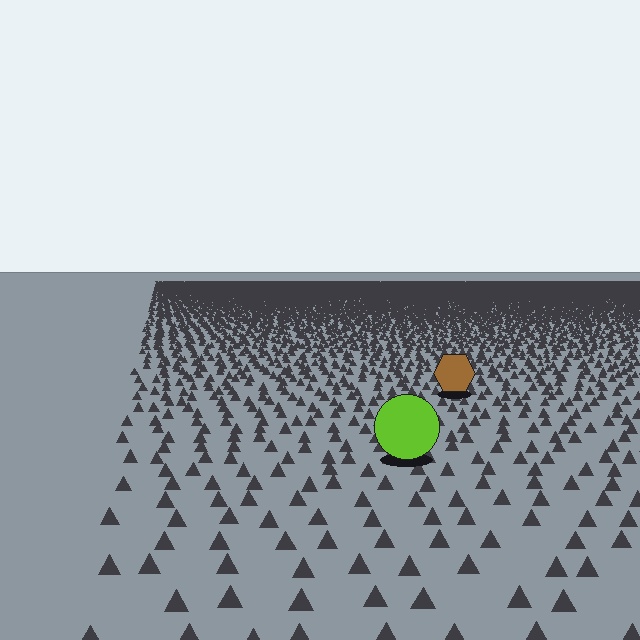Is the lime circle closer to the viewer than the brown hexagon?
Yes. The lime circle is closer — you can tell from the texture gradient: the ground texture is coarser near it.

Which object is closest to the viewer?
The lime circle is closest. The texture marks near it are larger and more spread out.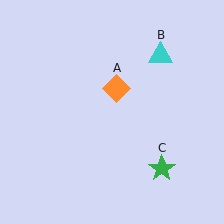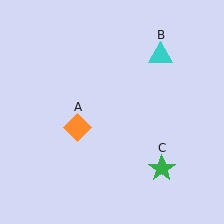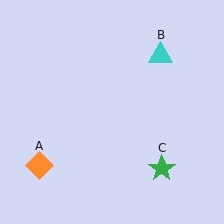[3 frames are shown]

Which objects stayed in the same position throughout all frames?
Cyan triangle (object B) and green star (object C) remained stationary.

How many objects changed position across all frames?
1 object changed position: orange diamond (object A).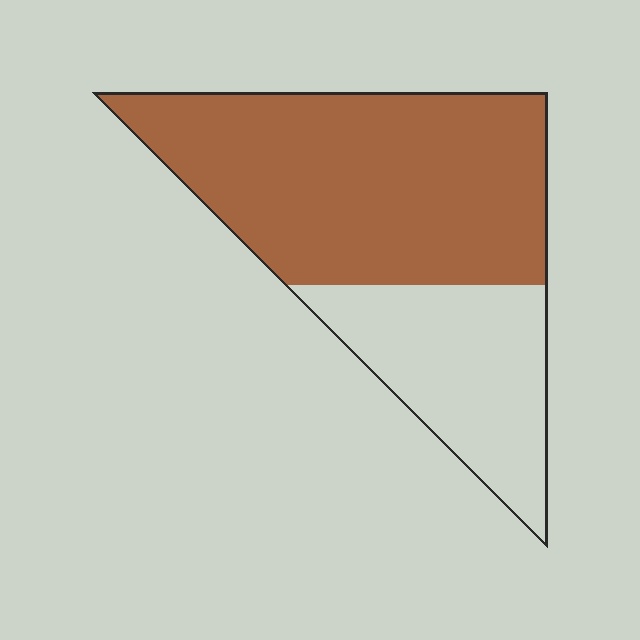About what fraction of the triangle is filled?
About two thirds (2/3).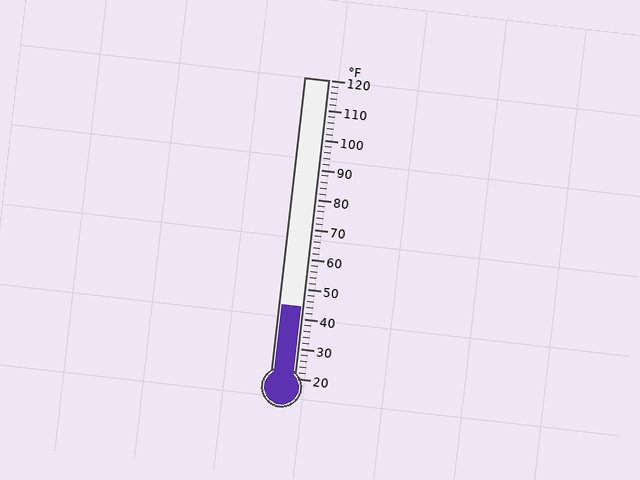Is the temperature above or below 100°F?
The temperature is below 100°F.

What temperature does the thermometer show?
The thermometer shows approximately 44°F.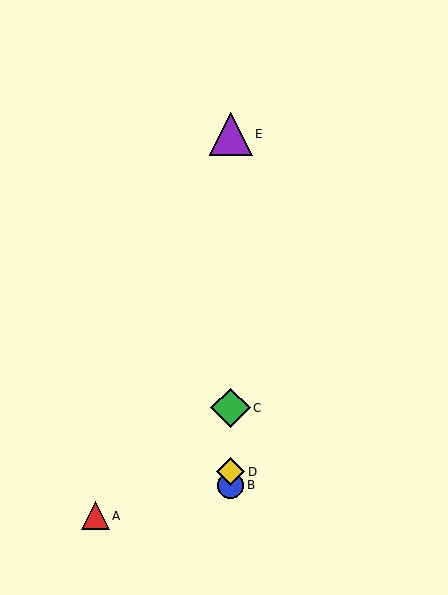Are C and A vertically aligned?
No, C is at x≈231 and A is at x≈95.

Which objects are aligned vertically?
Objects B, C, D, E are aligned vertically.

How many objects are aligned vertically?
4 objects (B, C, D, E) are aligned vertically.